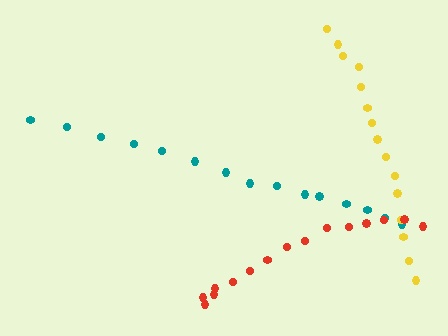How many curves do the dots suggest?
There are 3 distinct paths.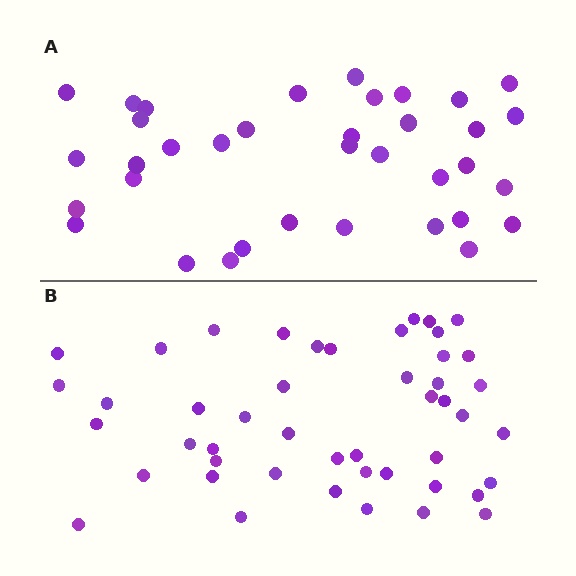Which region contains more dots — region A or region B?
Region B (the bottom region) has more dots.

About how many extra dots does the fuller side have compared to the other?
Region B has roughly 12 or so more dots than region A.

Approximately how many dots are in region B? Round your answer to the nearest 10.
About 50 dots. (The exact count is 47, which rounds to 50.)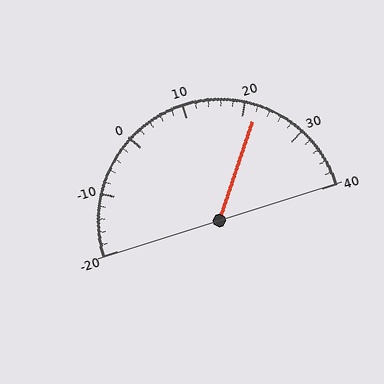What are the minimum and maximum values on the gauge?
The gauge ranges from -20 to 40.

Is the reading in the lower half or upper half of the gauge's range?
The reading is in the upper half of the range (-20 to 40).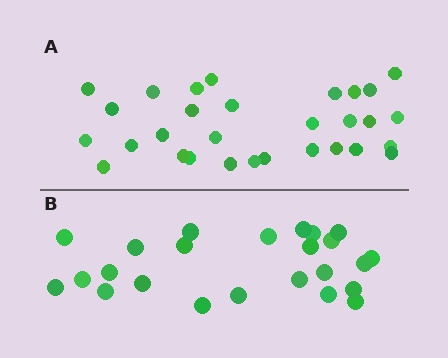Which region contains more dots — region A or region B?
Region A (the top region) has more dots.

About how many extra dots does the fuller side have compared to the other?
Region A has about 6 more dots than region B.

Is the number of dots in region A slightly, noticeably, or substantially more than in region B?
Region A has noticeably more, but not dramatically so. The ratio is roughly 1.2 to 1.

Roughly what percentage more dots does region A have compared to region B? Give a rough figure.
About 25% more.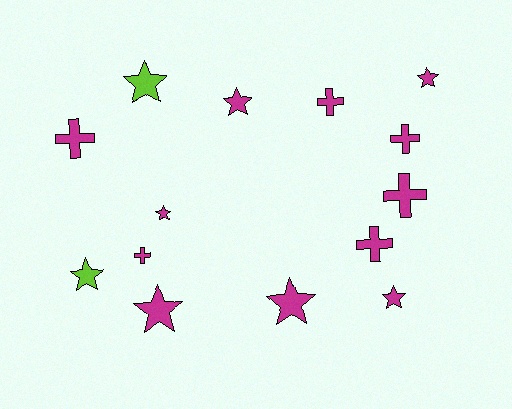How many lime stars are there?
There are 2 lime stars.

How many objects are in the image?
There are 14 objects.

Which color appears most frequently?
Magenta, with 12 objects.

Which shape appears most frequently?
Star, with 8 objects.